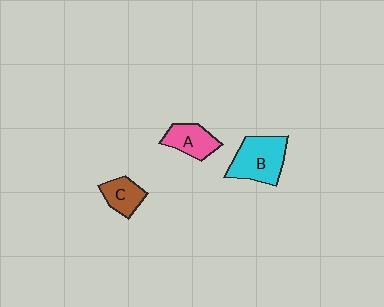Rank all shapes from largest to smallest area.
From largest to smallest: B (cyan), A (pink), C (brown).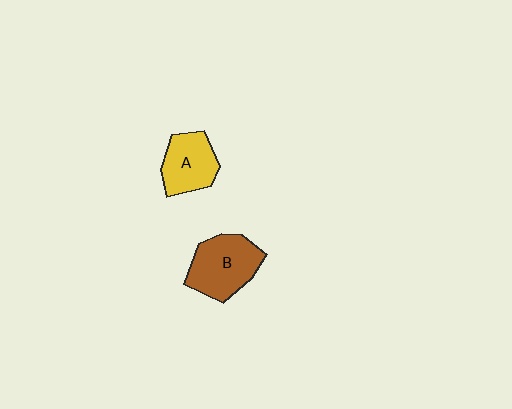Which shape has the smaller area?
Shape A (yellow).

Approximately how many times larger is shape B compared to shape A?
Approximately 1.3 times.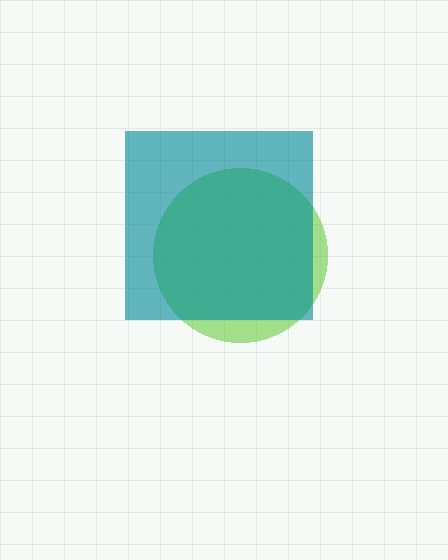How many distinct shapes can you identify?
There are 2 distinct shapes: a lime circle, a teal square.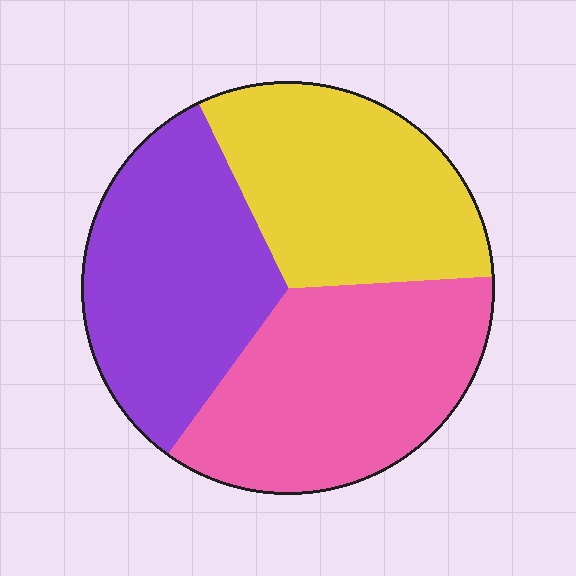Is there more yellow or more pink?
Pink.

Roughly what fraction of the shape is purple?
Purple covers 33% of the shape.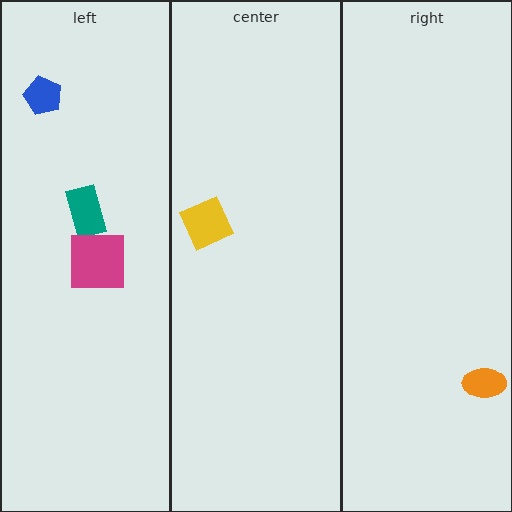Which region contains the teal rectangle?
The left region.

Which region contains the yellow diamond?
The center region.